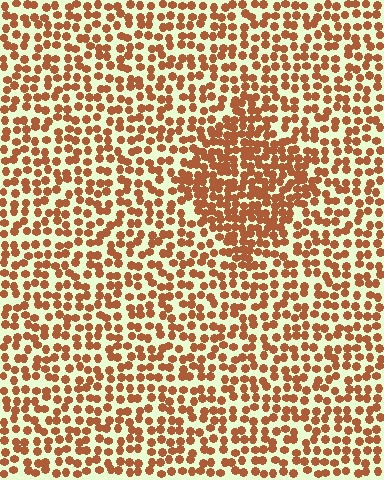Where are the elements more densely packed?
The elements are more densely packed inside the diamond boundary.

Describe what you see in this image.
The image contains small brown elements arranged at two different densities. A diamond-shaped region is visible where the elements are more densely packed than the surrounding area.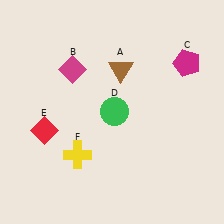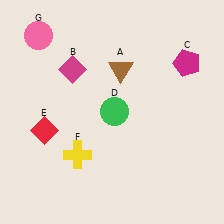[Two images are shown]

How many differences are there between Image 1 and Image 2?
There is 1 difference between the two images.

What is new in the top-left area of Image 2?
A pink circle (G) was added in the top-left area of Image 2.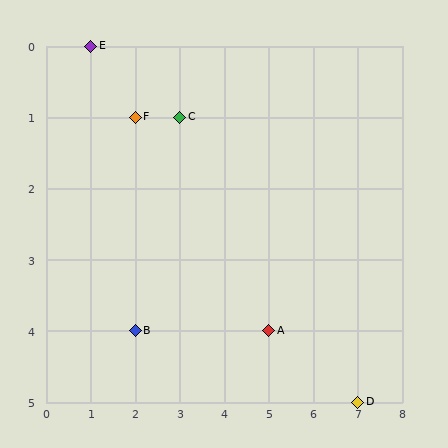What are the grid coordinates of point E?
Point E is at grid coordinates (1, 0).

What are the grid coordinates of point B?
Point B is at grid coordinates (2, 4).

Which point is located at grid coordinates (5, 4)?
Point A is at (5, 4).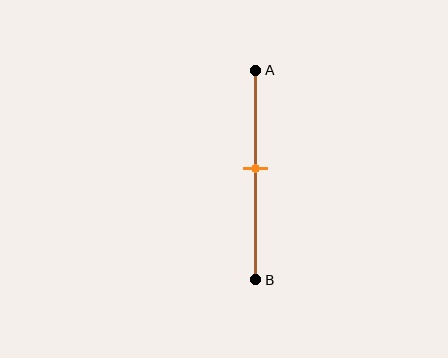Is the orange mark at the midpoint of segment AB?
No, the mark is at about 45% from A, not at the 50% midpoint.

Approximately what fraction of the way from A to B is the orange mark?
The orange mark is approximately 45% of the way from A to B.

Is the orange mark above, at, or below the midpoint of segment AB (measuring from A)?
The orange mark is above the midpoint of segment AB.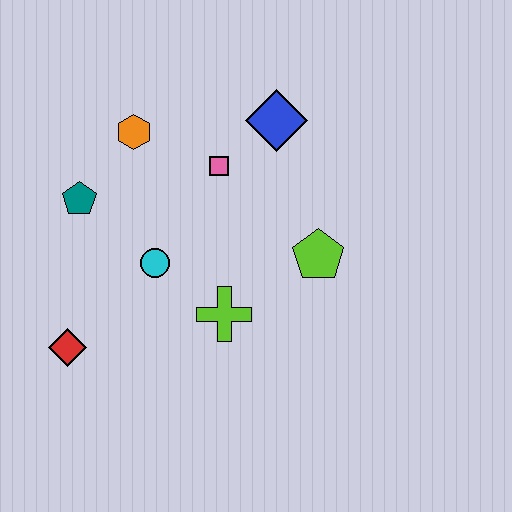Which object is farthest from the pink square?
The red diamond is farthest from the pink square.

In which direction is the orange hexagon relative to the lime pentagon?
The orange hexagon is to the left of the lime pentagon.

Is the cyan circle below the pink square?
Yes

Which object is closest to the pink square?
The blue diamond is closest to the pink square.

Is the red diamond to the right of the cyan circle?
No